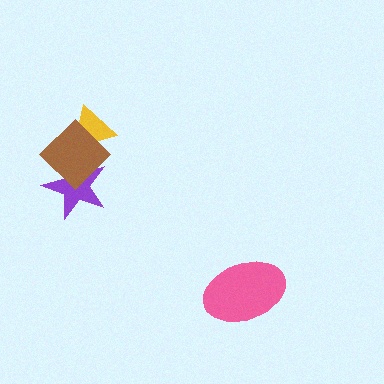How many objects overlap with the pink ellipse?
0 objects overlap with the pink ellipse.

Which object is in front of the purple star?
The brown diamond is in front of the purple star.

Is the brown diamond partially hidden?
No, no other shape covers it.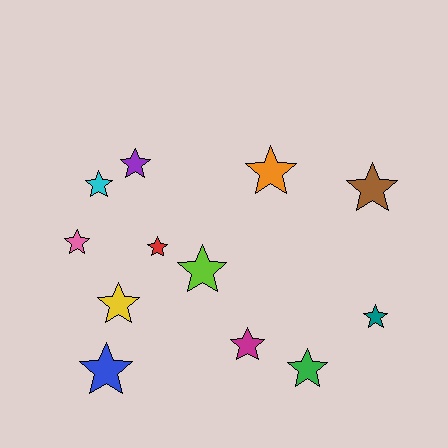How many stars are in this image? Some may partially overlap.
There are 12 stars.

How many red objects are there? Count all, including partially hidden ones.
There is 1 red object.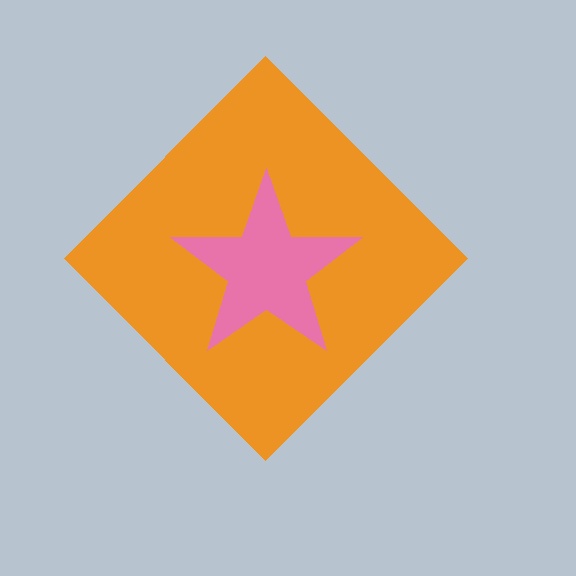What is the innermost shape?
The pink star.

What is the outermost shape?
The orange diamond.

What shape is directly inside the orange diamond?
The pink star.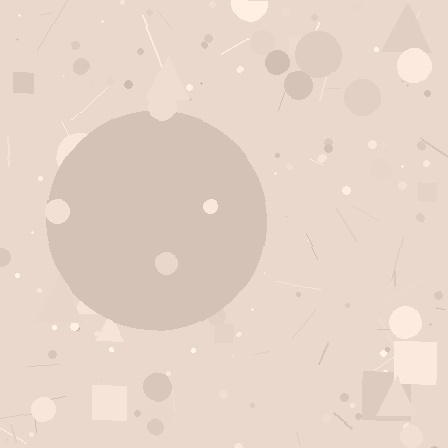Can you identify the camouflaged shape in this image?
The camouflaged shape is a circle.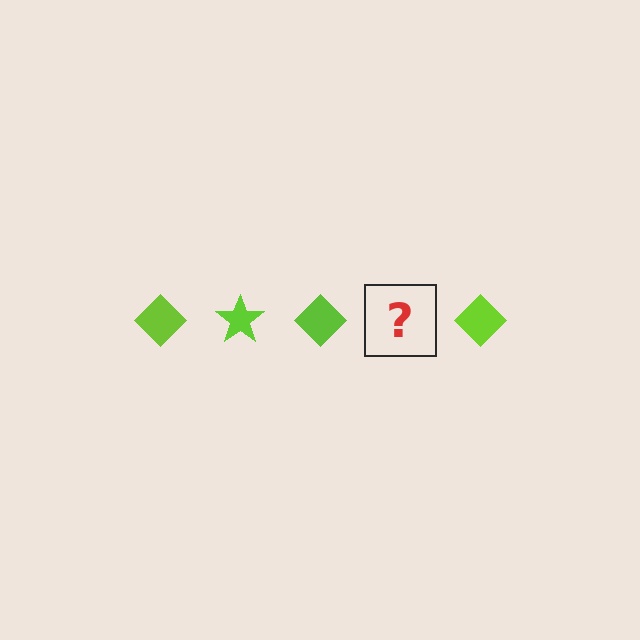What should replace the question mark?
The question mark should be replaced with a lime star.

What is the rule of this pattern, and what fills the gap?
The rule is that the pattern cycles through diamond, star shapes in lime. The gap should be filled with a lime star.